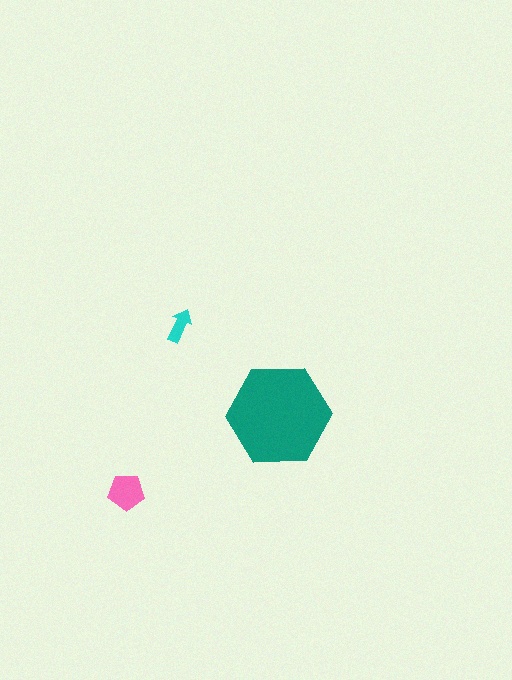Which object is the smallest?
The cyan arrow.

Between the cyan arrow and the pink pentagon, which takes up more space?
The pink pentagon.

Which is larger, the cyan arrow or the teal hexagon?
The teal hexagon.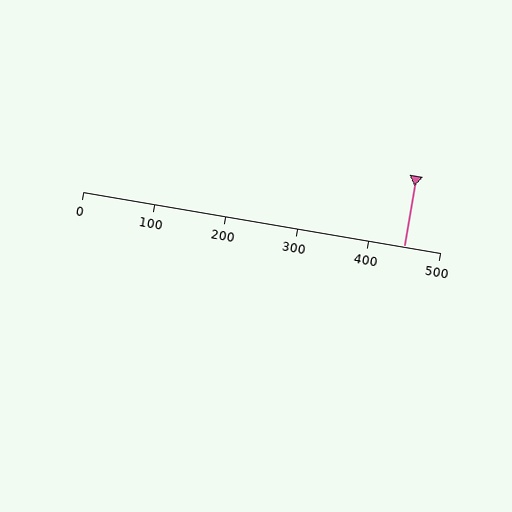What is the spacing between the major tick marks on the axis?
The major ticks are spaced 100 apart.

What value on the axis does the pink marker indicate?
The marker indicates approximately 450.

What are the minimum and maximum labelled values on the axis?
The axis runs from 0 to 500.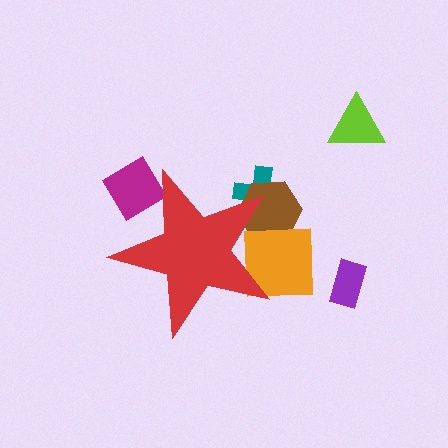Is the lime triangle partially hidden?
No, the lime triangle is fully visible.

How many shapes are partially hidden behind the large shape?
4 shapes are partially hidden.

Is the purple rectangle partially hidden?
No, the purple rectangle is fully visible.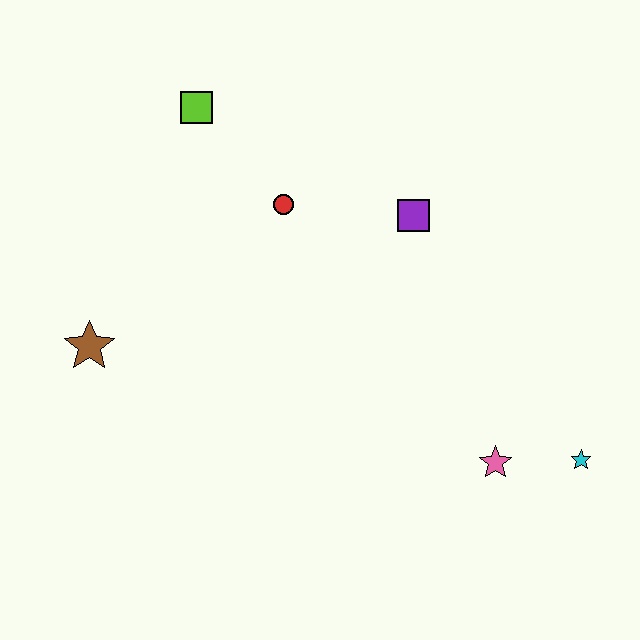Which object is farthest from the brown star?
The cyan star is farthest from the brown star.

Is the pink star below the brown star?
Yes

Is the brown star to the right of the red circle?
No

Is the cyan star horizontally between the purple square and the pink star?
No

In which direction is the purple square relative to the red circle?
The purple square is to the right of the red circle.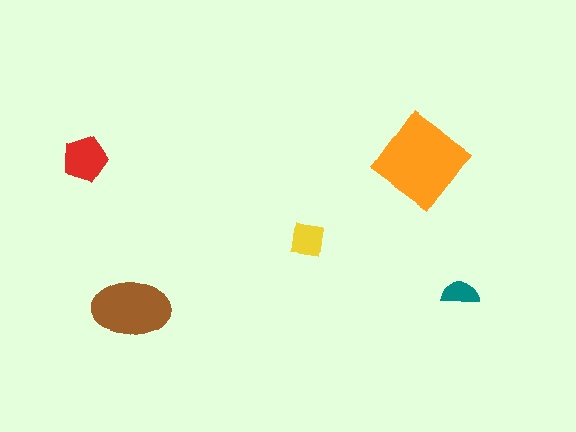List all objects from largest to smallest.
The orange diamond, the brown ellipse, the red pentagon, the yellow square, the teal semicircle.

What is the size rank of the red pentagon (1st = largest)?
3rd.